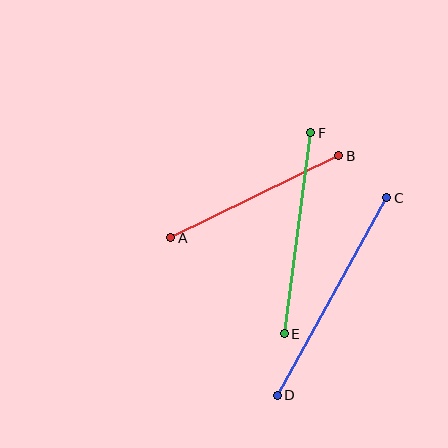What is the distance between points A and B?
The distance is approximately 187 pixels.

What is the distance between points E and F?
The distance is approximately 203 pixels.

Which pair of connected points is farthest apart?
Points C and D are farthest apart.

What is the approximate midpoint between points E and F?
The midpoint is at approximately (297, 233) pixels.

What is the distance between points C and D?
The distance is approximately 226 pixels.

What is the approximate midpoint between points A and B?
The midpoint is at approximately (255, 197) pixels.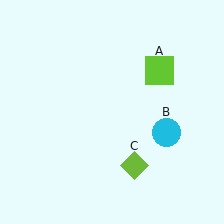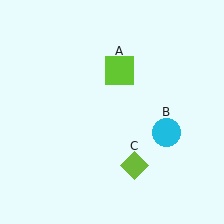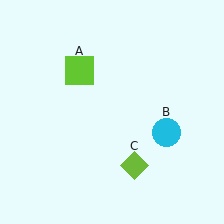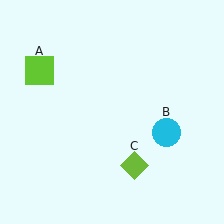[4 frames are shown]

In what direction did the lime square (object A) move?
The lime square (object A) moved left.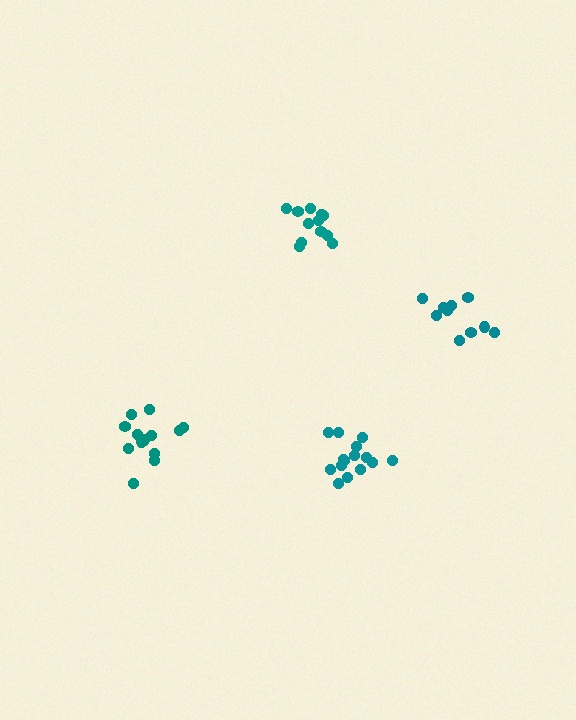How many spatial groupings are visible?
There are 4 spatial groupings.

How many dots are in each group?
Group 1: 10 dots, Group 2: 15 dots, Group 3: 12 dots, Group 4: 13 dots (50 total).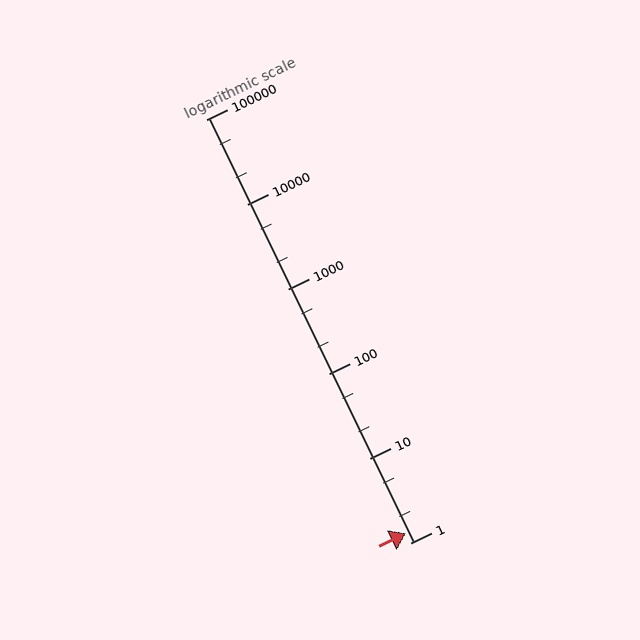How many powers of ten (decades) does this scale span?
The scale spans 5 decades, from 1 to 100000.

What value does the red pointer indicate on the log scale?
The pointer indicates approximately 1.3.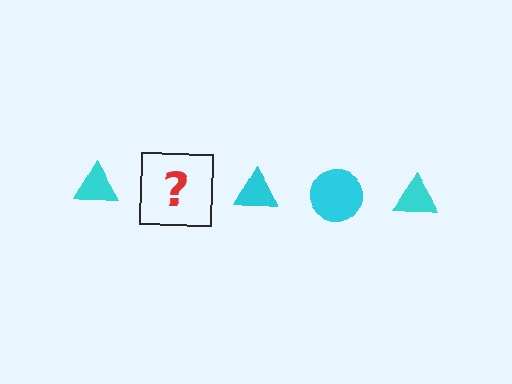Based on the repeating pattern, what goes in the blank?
The blank should be a cyan circle.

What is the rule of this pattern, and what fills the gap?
The rule is that the pattern cycles through triangle, circle shapes in cyan. The gap should be filled with a cyan circle.